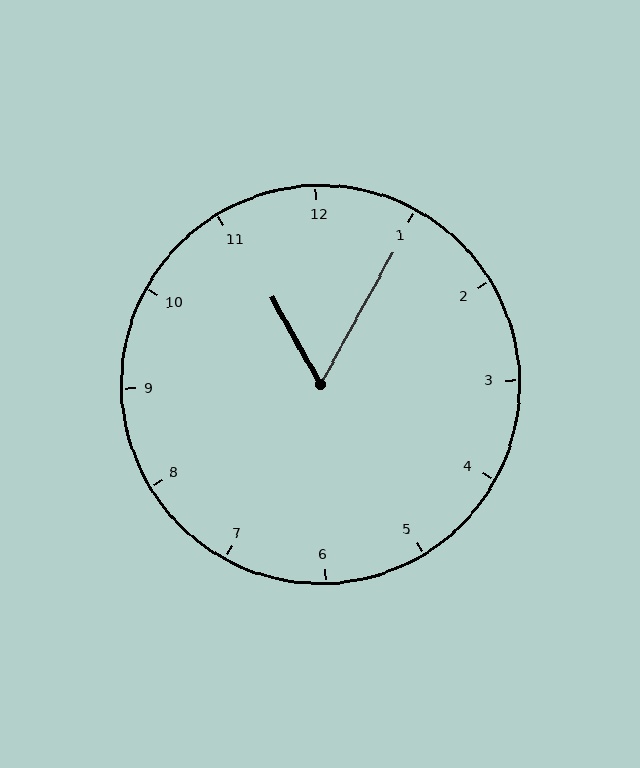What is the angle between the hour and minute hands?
Approximately 58 degrees.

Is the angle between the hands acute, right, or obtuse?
It is acute.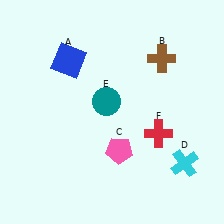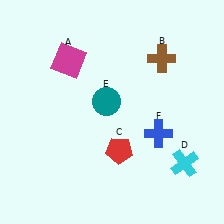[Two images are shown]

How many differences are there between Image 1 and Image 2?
There are 3 differences between the two images.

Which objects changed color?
A changed from blue to magenta. C changed from pink to red. F changed from red to blue.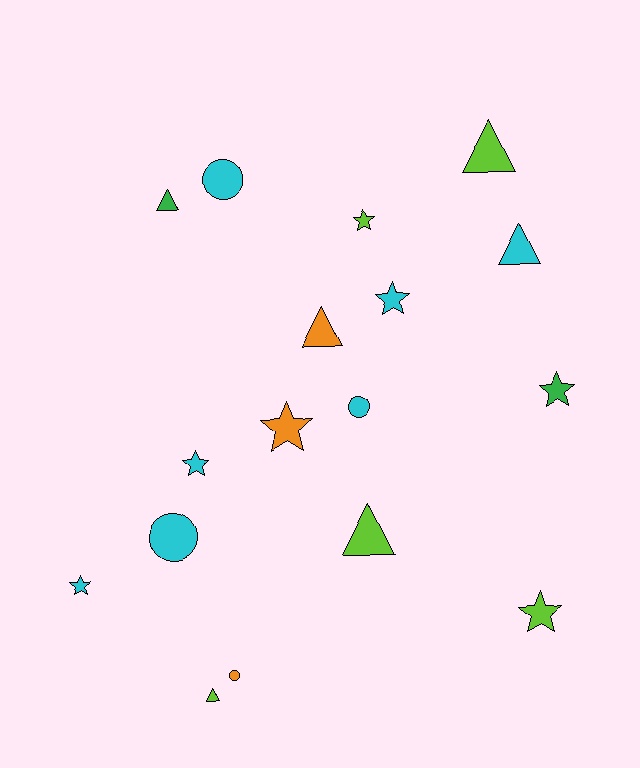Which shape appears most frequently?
Star, with 7 objects.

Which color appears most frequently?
Cyan, with 7 objects.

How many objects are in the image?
There are 17 objects.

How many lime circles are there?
There are no lime circles.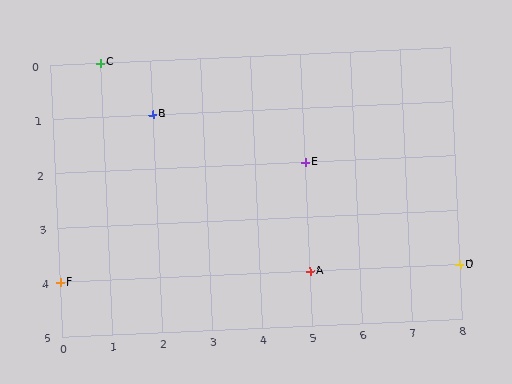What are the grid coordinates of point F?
Point F is at grid coordinates (0, 4).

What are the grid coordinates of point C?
Point C is at grid coordinates (1, 0).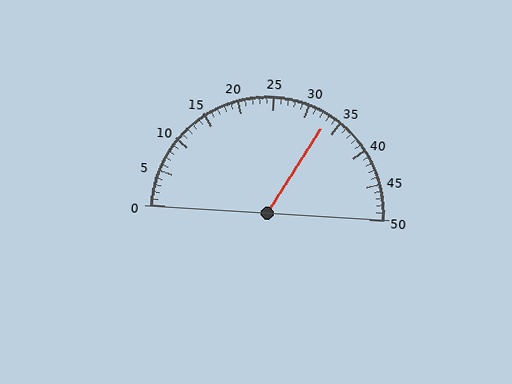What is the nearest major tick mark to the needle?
The nearest major tick mark is 35.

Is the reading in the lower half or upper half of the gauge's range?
The reading is in the upper half of the range (0 to 50).